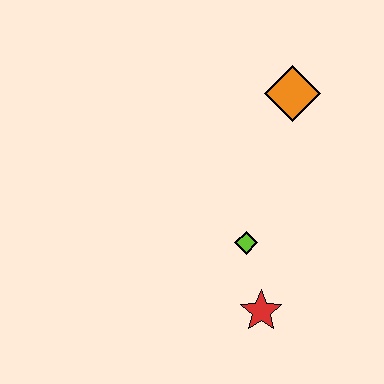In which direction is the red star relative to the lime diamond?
The red star is below the lime diamond.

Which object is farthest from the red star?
The orange diamond is farthest from the red star.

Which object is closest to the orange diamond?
The lime diamond is closest to the orange diamond.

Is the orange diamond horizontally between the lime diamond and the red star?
No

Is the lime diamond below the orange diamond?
Yes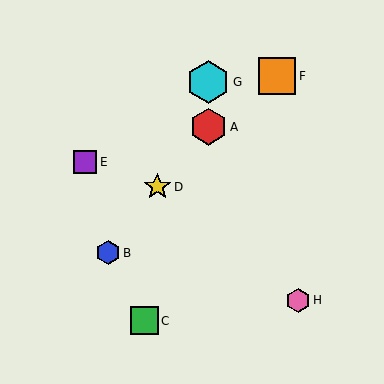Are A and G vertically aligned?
Yes, both are at x≈208.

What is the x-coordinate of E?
Object E is at x≈85.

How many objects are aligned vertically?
2 objects (A, G) are aligned vertically.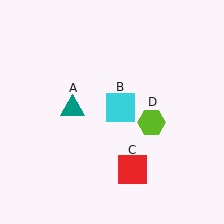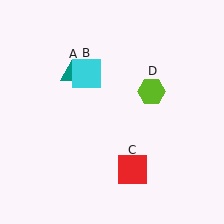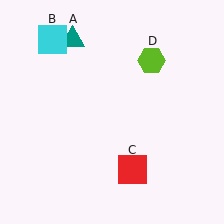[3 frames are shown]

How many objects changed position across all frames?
3 objects changed position: teal triangle (object A), cyan square (object B), lime hexagon (object D).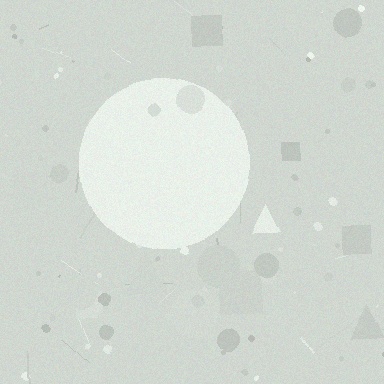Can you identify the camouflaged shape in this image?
The camouflaged shape is a circle.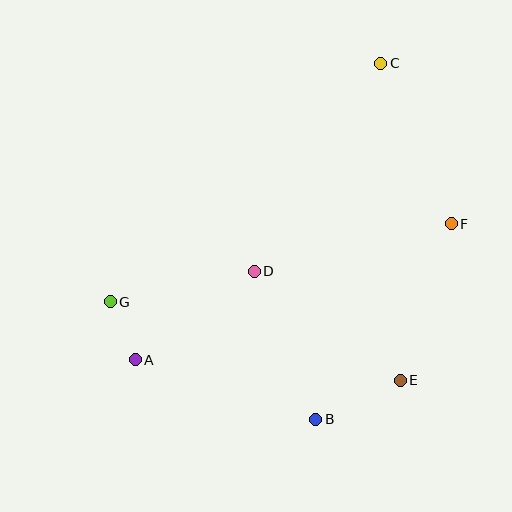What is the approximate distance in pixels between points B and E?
The distance between B and E is approximately 93 pixels.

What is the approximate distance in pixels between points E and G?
The distance between E and G is approximately 301 pixels.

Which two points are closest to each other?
Points A and G are closest to each other.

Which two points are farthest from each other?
Points A and C are farthest from each other.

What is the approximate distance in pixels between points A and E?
The distance between A and E is approximately 266 pixels.